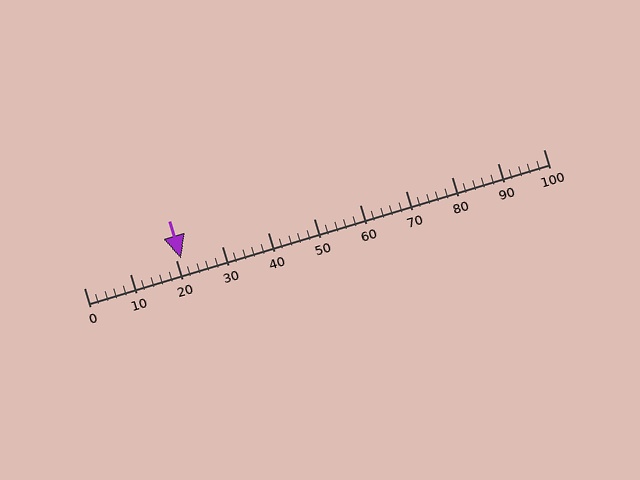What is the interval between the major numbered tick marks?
The major tick marks are spaced 10 units apart.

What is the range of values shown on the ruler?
The ruler shows values from 0 to 100.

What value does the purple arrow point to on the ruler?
The purple arrow points to approximately 21.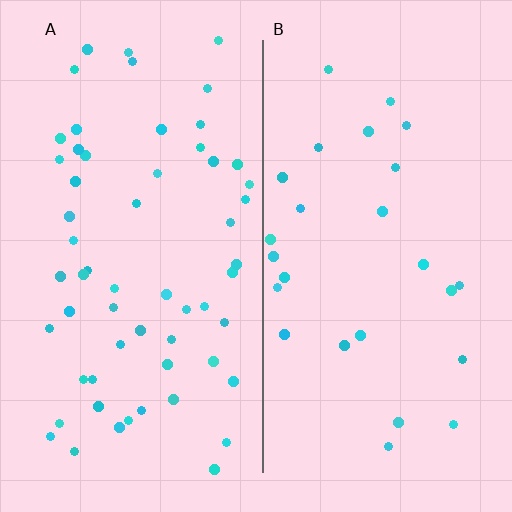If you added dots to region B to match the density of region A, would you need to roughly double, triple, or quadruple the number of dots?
Approximately double.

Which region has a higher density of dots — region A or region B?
A (the left).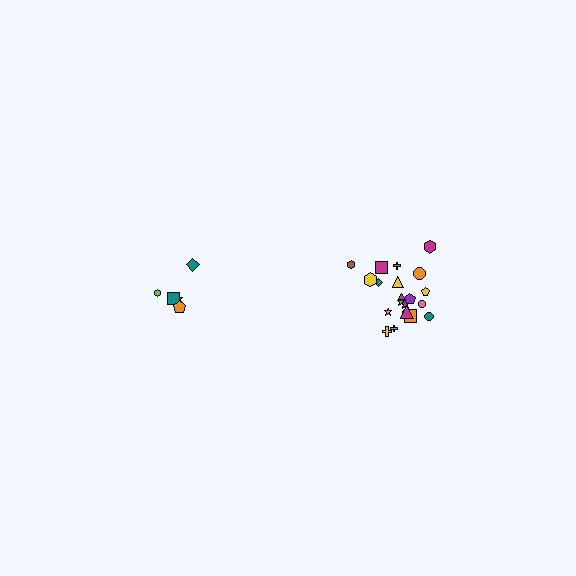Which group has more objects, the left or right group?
The right group.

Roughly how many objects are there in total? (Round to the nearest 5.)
Roughly 25 objects in total.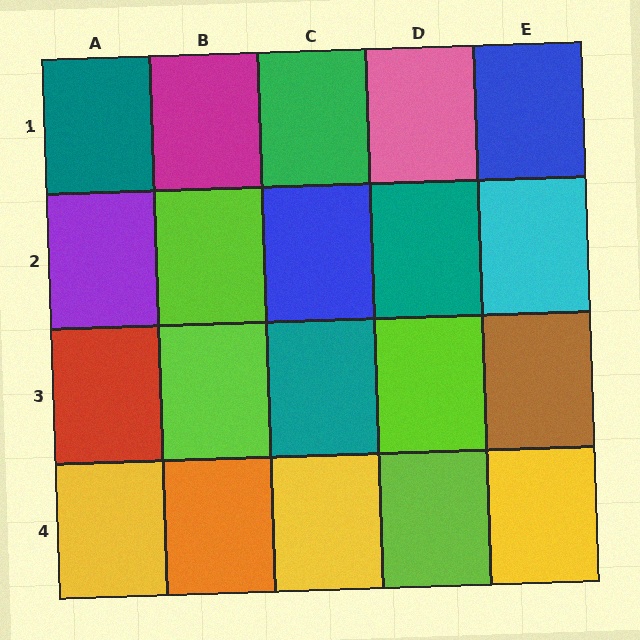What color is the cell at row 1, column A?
Teal.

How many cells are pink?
1 cell is pink.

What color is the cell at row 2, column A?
Purple.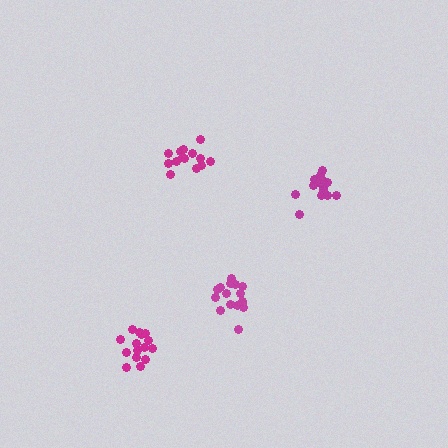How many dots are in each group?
Group 1: 15 dots, Group 2: 14 dots, Group 3: 16 dots, Group 4: 16 dots (61 total).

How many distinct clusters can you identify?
There are 4 distinct clusters.